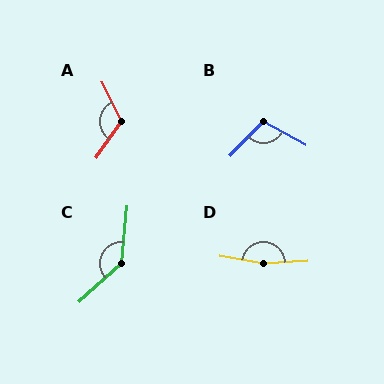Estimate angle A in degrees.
Approximately 119 degrees.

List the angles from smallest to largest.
B (105°), A (119°), C (138°), D (168°).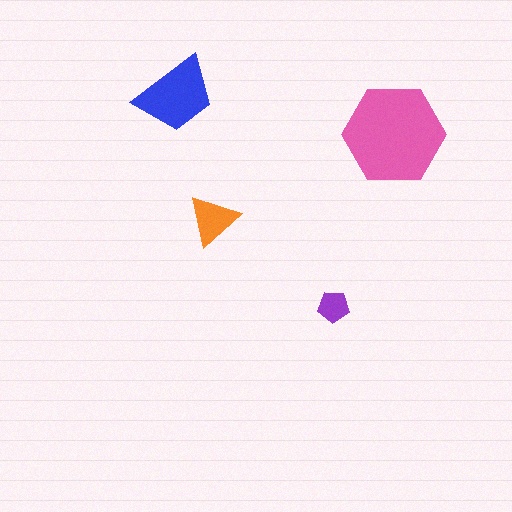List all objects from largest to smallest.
The pink hexagon, the blue trapezoid, the orange triangle, the purple pentagon.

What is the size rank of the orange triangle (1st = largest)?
3rd.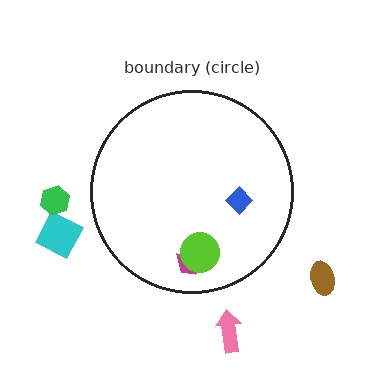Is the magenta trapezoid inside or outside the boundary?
Inside.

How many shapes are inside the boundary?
3 inside, 4 outside.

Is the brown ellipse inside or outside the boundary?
Outside.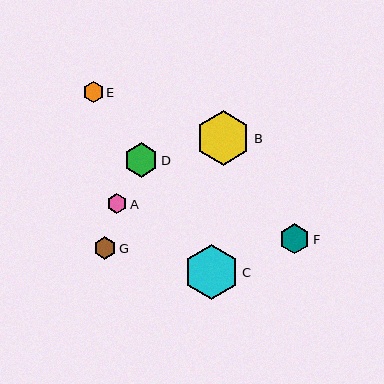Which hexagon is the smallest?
Hexagon A is the smallest with a size of approximately 20 pixels.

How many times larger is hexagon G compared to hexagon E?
Hexagon G is approximately 1.1 times the size of hexagon E.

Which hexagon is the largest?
Hexagon B is the largest with a size of approximately 55 pixels.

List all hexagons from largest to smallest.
From largest to smallest: B, C, D, F, G, E, A.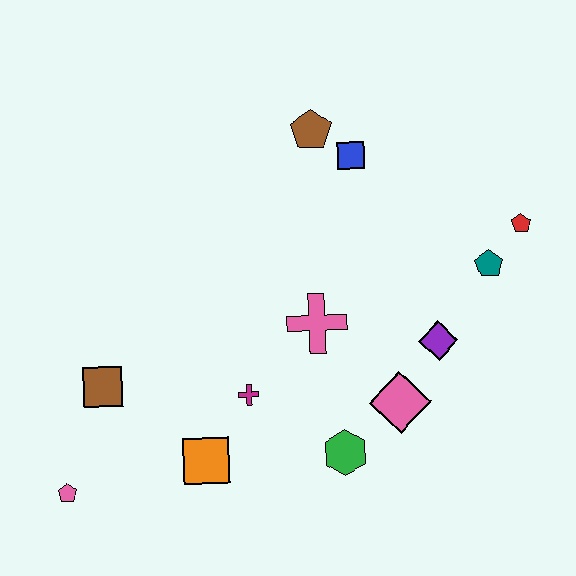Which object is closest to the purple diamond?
The pink diamond is closest to the purple diamond.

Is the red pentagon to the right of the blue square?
Yes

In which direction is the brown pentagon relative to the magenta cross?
The brown pentagon is above the magenta cross.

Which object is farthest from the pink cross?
The pink pentagon is farthest from the pink cross.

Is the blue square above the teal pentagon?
Yes